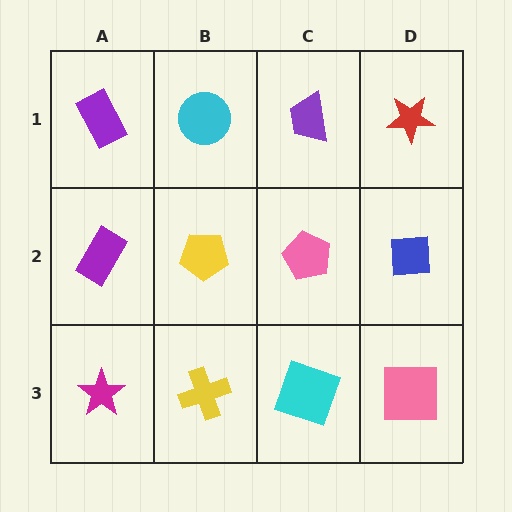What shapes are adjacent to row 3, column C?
A pink pentagon (row 2, column C), a yellow cross (row 3, column B), a pink square (row 3, column D).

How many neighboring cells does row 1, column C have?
3.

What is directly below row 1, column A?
A purple rectangle.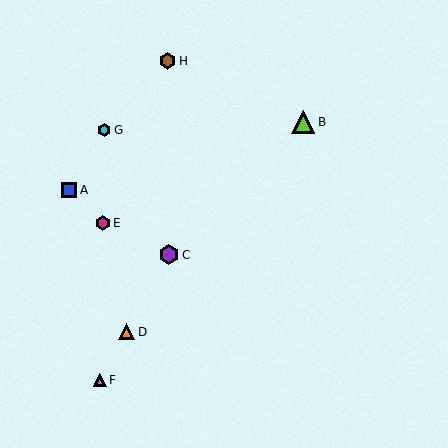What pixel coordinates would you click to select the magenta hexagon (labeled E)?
Click at (103, 223) to select the magenta hexagon E.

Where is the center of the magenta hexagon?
The center of the magenta hexagon is at (103, 223).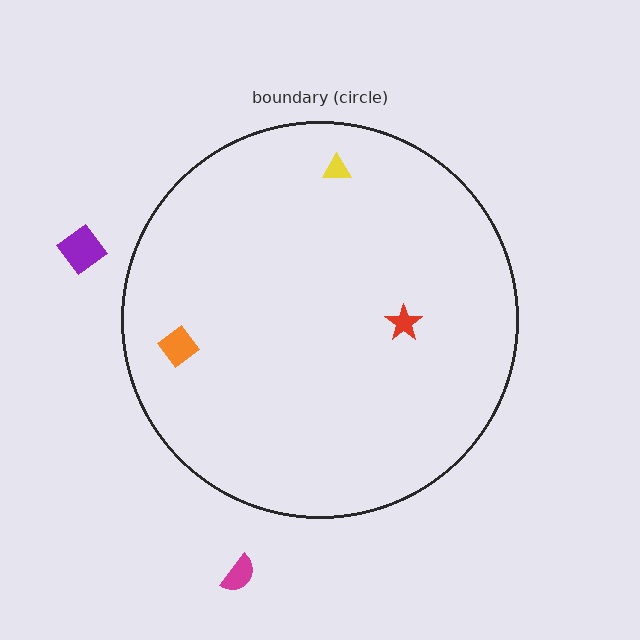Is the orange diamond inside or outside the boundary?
Inside.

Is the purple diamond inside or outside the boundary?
Outside.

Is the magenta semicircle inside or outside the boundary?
Outside.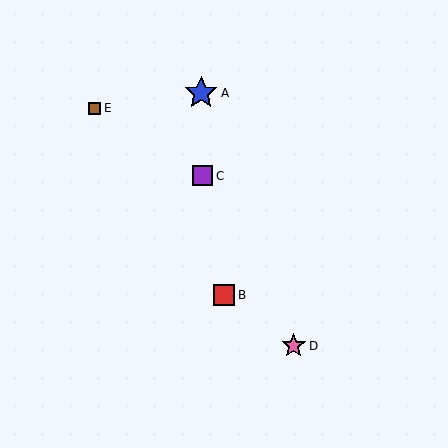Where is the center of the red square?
The center of the red square is at (224, 295).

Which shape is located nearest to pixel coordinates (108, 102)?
The brown square (labeled E) at (95, 108) is nearest to that location.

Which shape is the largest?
The blue star (labeled A) is the largest.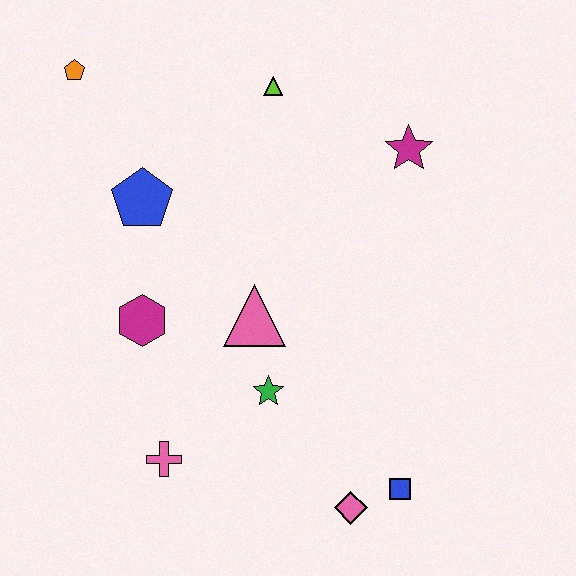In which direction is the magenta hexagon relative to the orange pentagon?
The magenta hexagon is below the orange pentagon.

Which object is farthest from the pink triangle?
The orange pentagon is farthest from the pink triangle.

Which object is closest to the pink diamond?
The blue square is closest to the pink diamond.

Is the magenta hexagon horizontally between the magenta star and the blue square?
No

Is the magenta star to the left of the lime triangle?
No